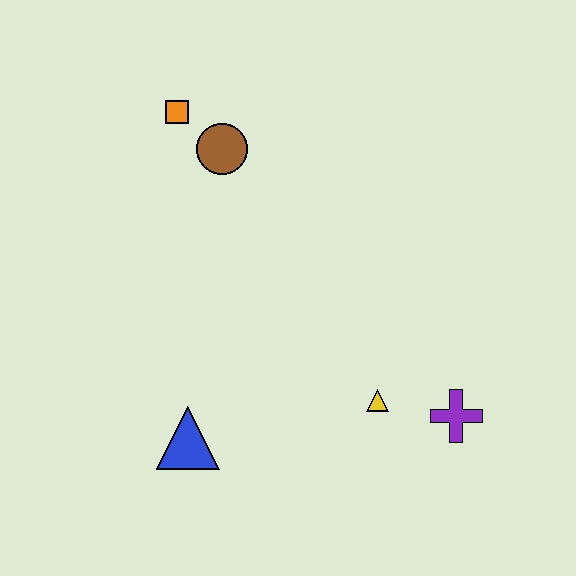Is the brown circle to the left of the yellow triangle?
Yes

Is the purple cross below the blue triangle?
No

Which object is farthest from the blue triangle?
The orange square is farthest from the blue triangle.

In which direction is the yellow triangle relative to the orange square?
The yellow triangle is below the orange square.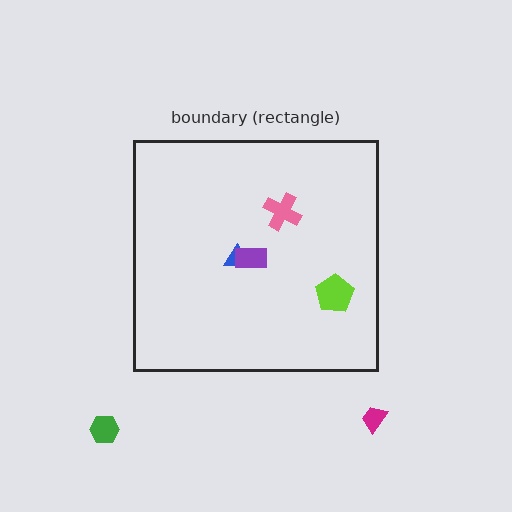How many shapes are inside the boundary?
4 inside, 2 outside.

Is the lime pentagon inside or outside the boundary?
Inside.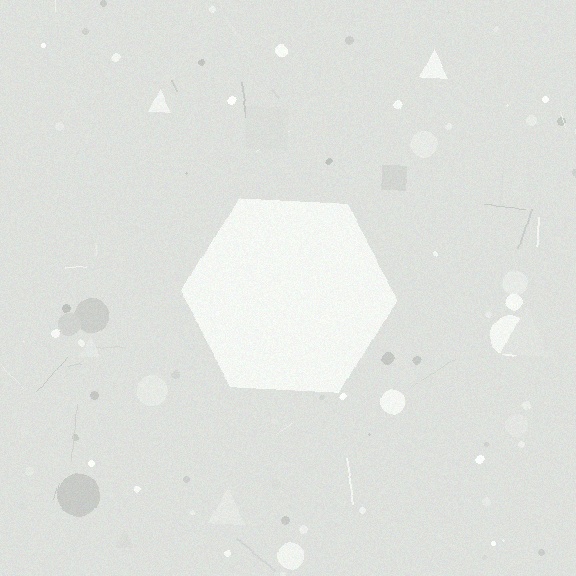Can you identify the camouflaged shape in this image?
The camouflaged shape is a hexagon.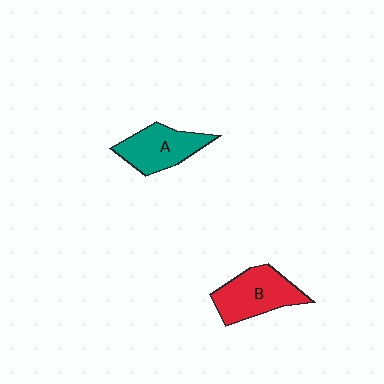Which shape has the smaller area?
Shape A (teal).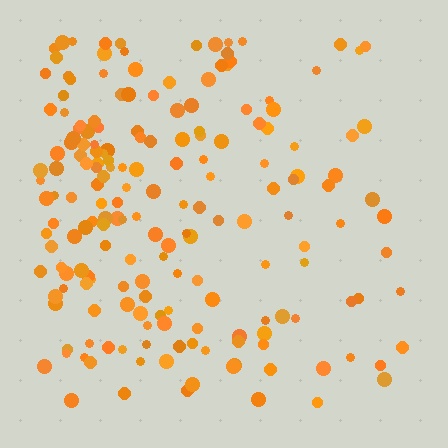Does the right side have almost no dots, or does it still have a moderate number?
Still a moderate number, just noticeably fewer than the left.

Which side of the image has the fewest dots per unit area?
The right.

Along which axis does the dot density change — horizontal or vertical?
Horizontal.